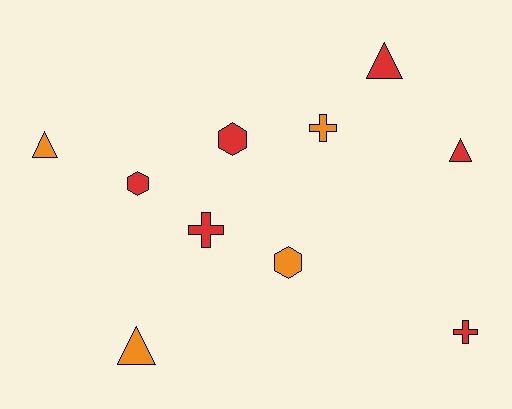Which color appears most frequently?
Red, with 6 objects.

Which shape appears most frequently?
Triangle, with 4 objects.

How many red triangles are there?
There are 2 red triangles.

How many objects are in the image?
There are 10 objects.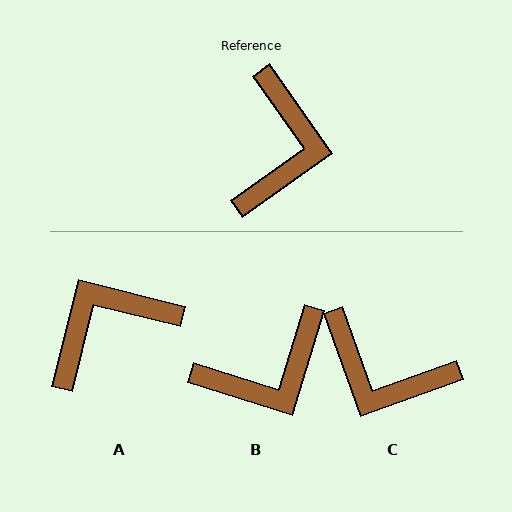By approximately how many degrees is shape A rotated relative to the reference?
Approximately 131 degrees counter-clockwise.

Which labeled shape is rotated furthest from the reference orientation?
A, about 131 degrees away.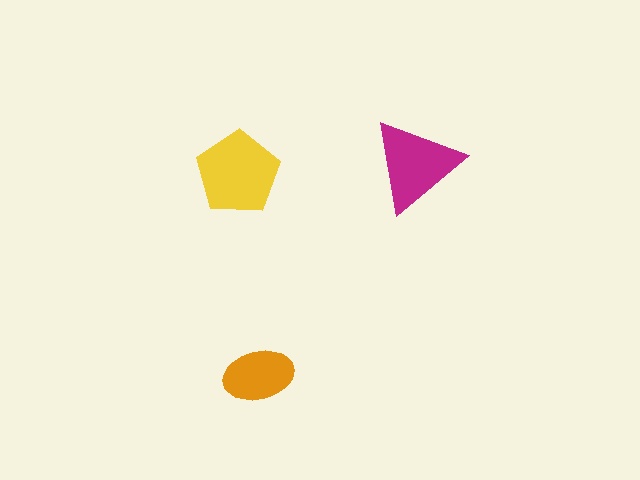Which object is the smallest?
The orange ellipse.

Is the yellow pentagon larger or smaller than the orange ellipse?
Larger.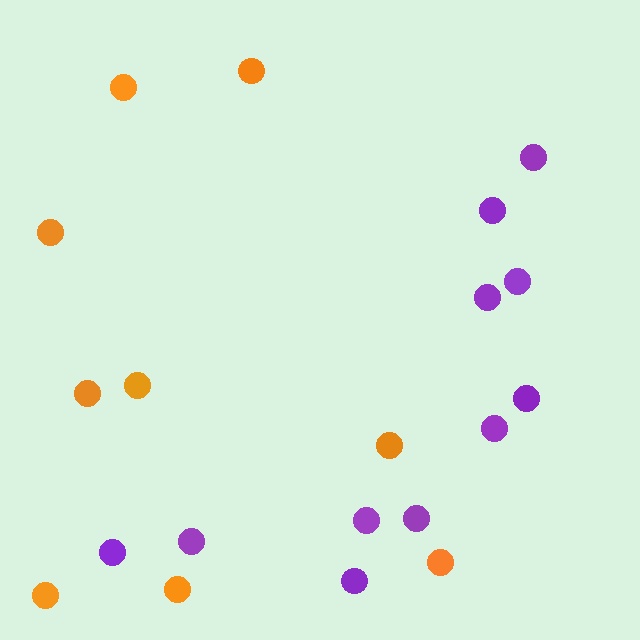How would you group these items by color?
There are 2 groups: one group of orange circles (9) and one group of purple circles (11).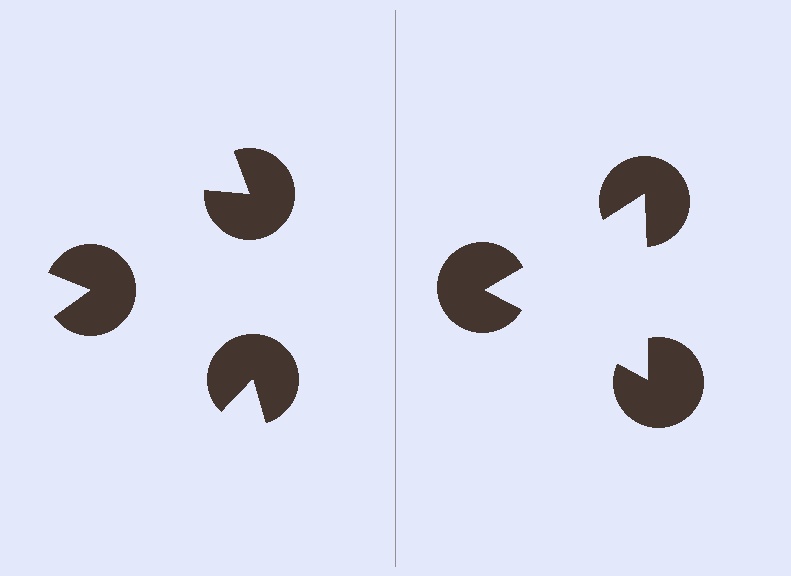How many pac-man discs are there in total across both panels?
6 — 3 on each side.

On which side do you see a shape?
An illusory triangle appears on the right side. On the left side the wedge cuts are rotated, so no coherent shape forms.